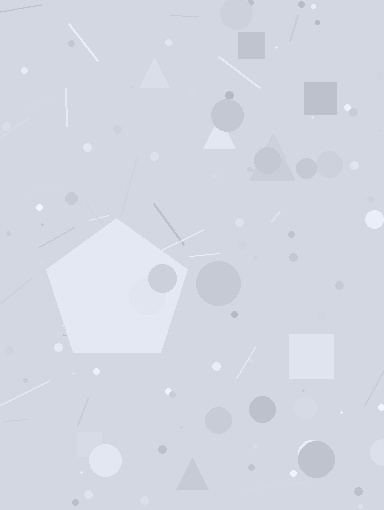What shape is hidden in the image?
A pentagon is hidden in the image.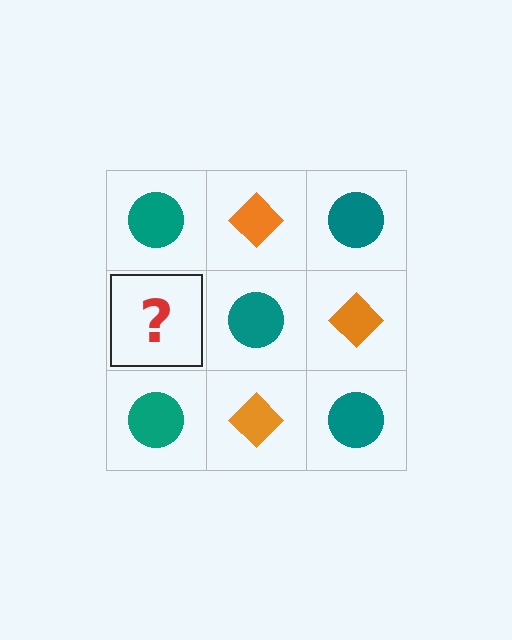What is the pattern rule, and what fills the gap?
The rule is that it alternates teal circle and orange diamond in a checkerboard pattern. The gap should be filled with an orange diamond.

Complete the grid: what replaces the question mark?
The question mark should be replaced with an orange diamond.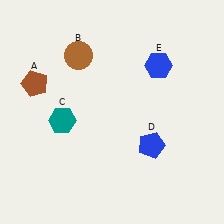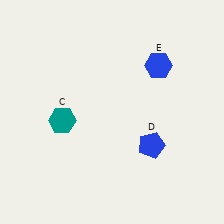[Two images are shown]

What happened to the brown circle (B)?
The brown circle (B) was removed in Image 2. It was in the top-left area of Image 1.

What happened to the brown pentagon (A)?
The brown pentagon (A) was removed in Image 2. It was in the top-left area of Image 1.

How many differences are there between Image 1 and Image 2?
There are 2 differences between the two images.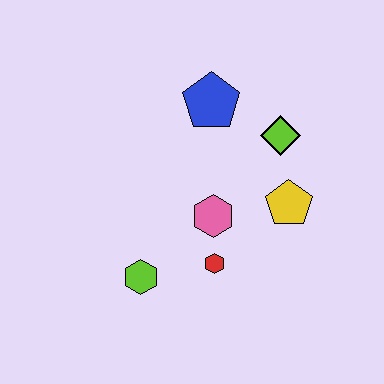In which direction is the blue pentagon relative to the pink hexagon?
The blue pentagon is above the pink hexagon.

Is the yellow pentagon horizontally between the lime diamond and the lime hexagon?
No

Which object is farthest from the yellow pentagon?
The lime hexagon is farthest from the yellow pentagon.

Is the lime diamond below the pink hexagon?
No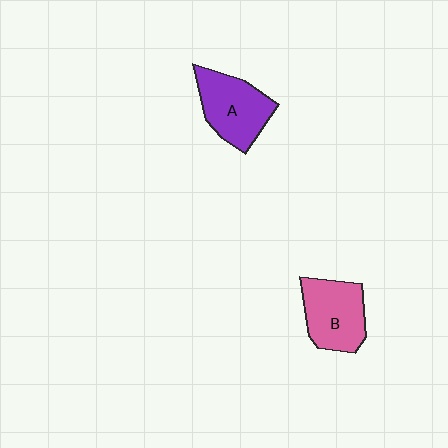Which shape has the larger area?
Shape A (purple).